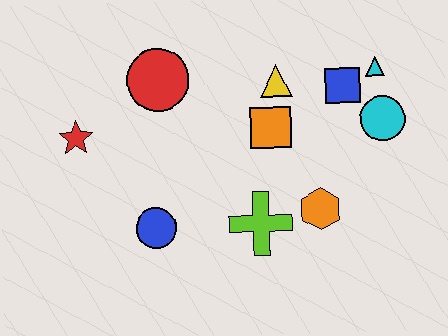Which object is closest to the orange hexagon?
The lime cross is closest to the orange hexagon.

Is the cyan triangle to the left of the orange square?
No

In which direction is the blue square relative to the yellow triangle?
The blue square is to the right of the yellow triangle.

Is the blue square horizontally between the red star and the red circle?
No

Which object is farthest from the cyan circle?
The red star is farthest from the cyan circle.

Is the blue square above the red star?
Yes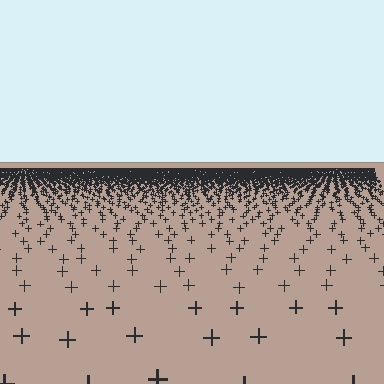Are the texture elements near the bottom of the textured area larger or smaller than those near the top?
Larger. Near the bottom, elements are closer to the viewer and appear at a bigger on-screen size.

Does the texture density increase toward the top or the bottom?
Density increases toward the top.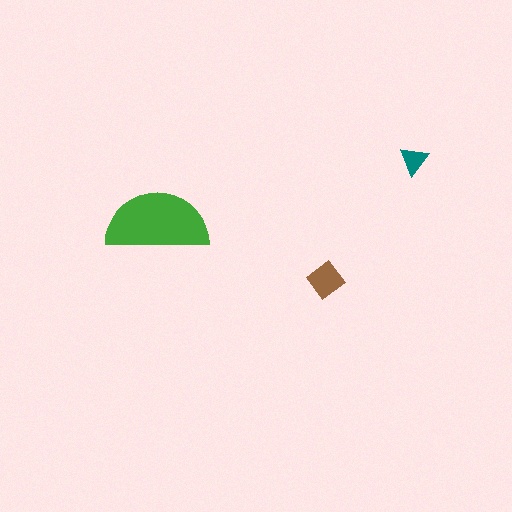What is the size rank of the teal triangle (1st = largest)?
3rd.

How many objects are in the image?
There are 3 objects in the image.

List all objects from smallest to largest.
The teal triangle, the brown diamond, the green semicircle.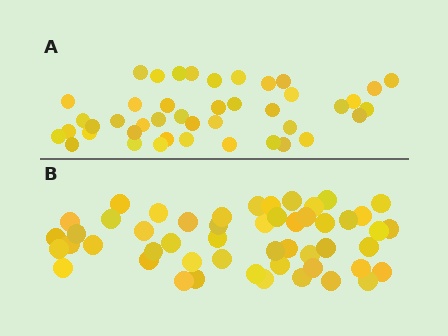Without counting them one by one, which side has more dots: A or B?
Region B (the bottom region) has more dots.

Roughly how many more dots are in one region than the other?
Region B has roughly 8 or so more dots than region A.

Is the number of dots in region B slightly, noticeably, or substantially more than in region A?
Region B has only slightly more — the two regions are fairly close. The ratio is roughly 1.2 to 1.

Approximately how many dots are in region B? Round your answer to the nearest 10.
About 50 dots. (The exact count is 51, which rounds to 50.)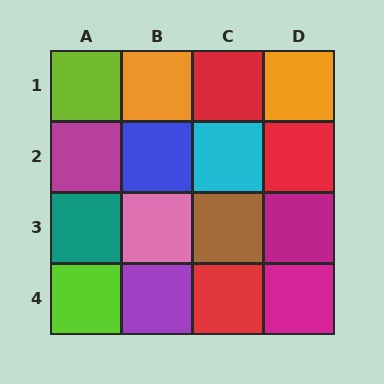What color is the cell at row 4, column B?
Purple.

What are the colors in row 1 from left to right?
Lime, orange, red, orange.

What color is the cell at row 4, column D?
Magenta.